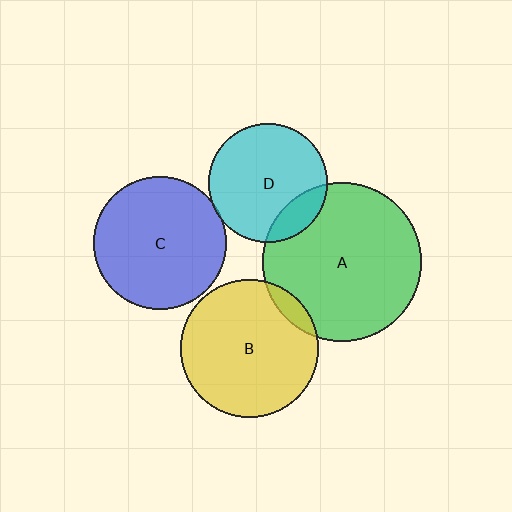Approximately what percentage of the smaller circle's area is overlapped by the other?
Approximately 10%.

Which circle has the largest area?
Circle A (green).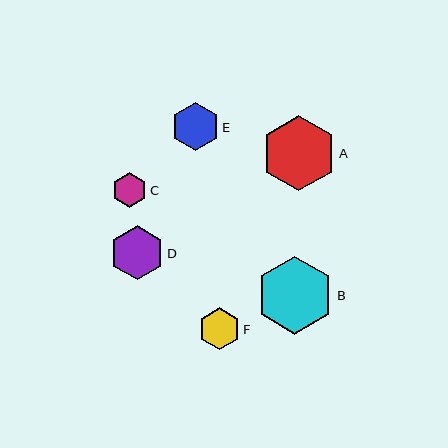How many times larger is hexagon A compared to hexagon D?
Hexagon A is approximately 1.4 times the size of hexagon D.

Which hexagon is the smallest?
Hexagon C is the smallest with a size of approximately 35 pixels.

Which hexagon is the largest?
Hexagon B is the largest with a size of approximately 78 pixels.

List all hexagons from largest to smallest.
From largest to smallest: B, A, D, E, F, C.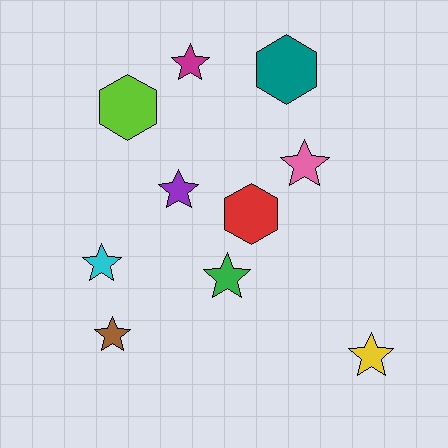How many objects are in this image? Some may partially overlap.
There are 10 objects.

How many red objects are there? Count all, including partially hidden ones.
There is 1 red object.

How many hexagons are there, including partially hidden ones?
There are 3 hexagons.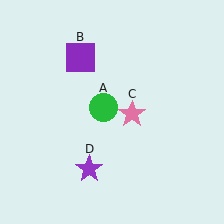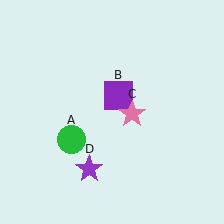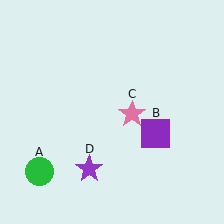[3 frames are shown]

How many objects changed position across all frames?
2 objects changed position: green circle (object A), purple square (object B).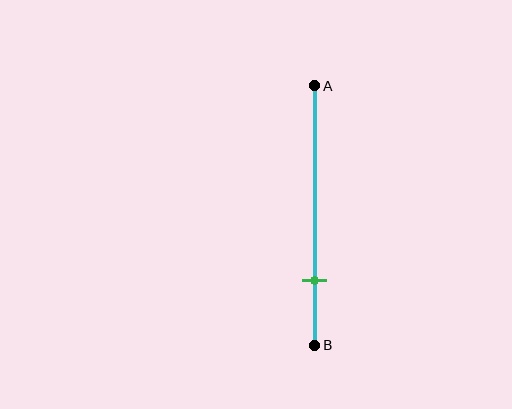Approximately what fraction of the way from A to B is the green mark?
The green mark is approximately 75% of the way from A to B.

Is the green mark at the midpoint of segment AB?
No, the mark is at about 75% from A, not at the 50% midpoint.